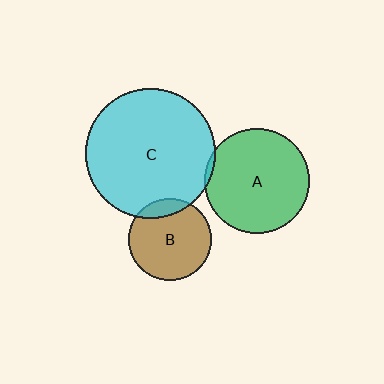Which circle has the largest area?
Circle C (cyan).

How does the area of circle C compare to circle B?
Approximately 2.5 times.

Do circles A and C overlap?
Yes.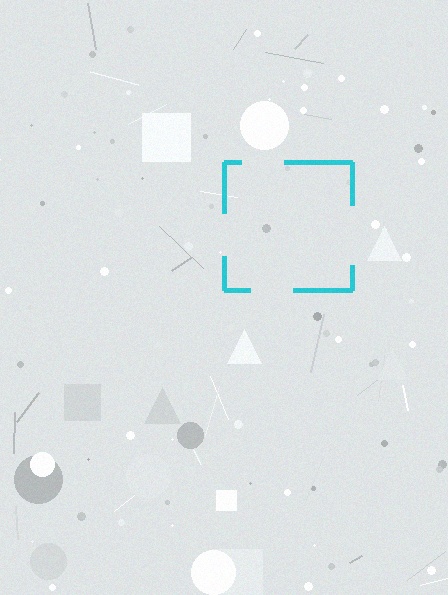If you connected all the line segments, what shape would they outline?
They would outline a square.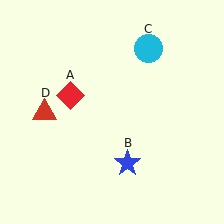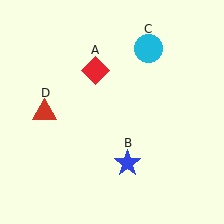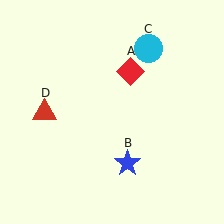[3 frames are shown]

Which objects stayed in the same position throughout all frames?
Blue star (object B) and cyan circle (object C) and red triangle (object D) remained stationary.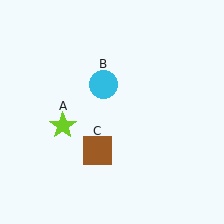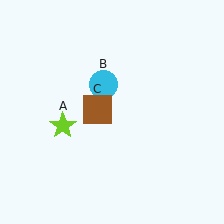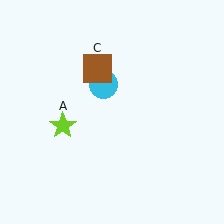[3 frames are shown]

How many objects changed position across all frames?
1 object changed position: brown square (object C).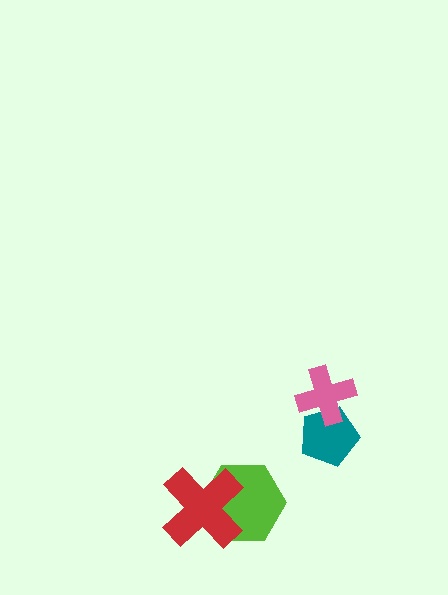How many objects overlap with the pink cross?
1 object overlaps with the pink cross.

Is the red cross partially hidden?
No, no other shape covers it.